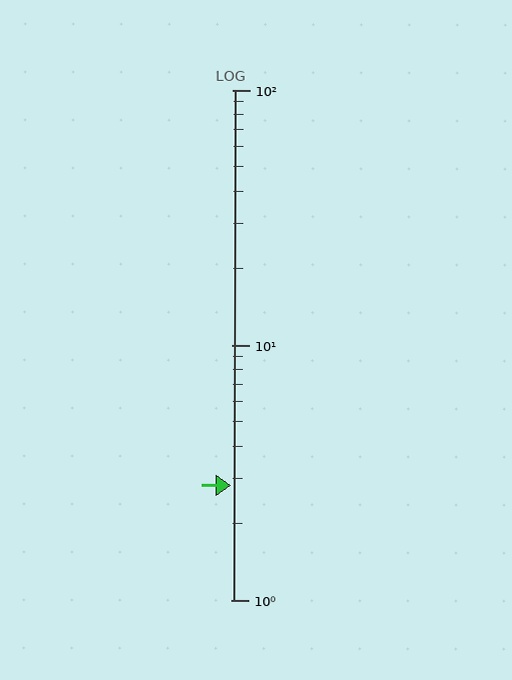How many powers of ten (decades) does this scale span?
The scale spans 2 decades, from 1 to 100.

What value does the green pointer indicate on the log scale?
The pointer indicates approximately 2.8.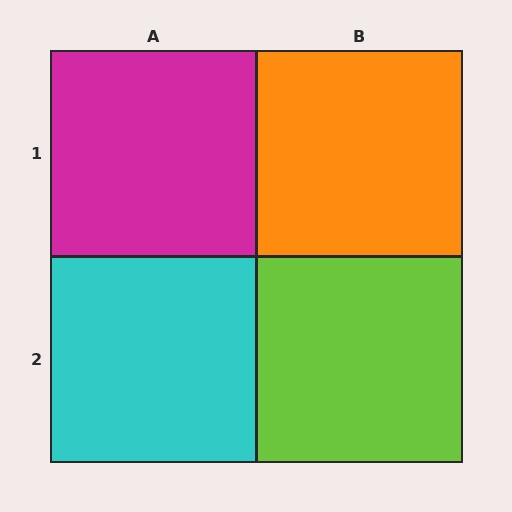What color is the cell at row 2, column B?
Lime.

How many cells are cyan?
1 cell is cyan.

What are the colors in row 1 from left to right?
Magenta, orange.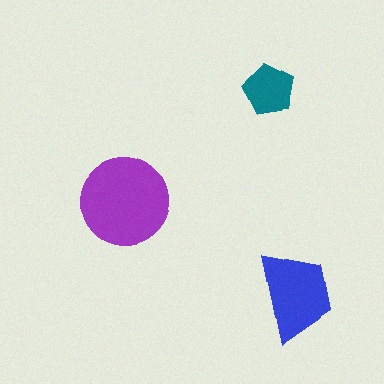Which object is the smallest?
The teal pentagon.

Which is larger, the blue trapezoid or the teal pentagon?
The blue trapezoid.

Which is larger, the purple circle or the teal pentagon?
The purple circle.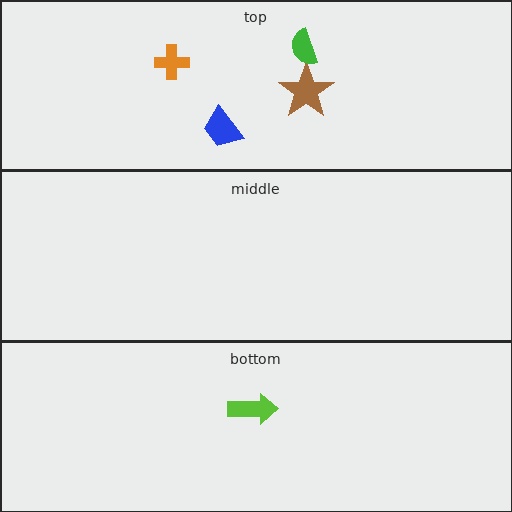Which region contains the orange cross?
The top region.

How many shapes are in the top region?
4.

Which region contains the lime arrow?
The bottom region.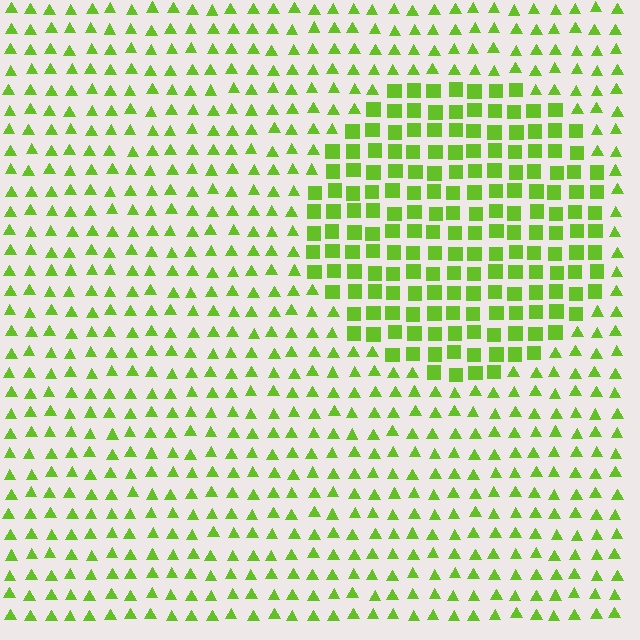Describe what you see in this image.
The image is filled with small lime elements arranged in a uniform grid. A circle-shaped region contains squares, while the surrounding area contains triangles. The boundary is defined purely by the change in element shape.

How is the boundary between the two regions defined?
The boundary is defined by a change in element shape: squares inside vs. triangles outside. All elements share the same color and spacing.